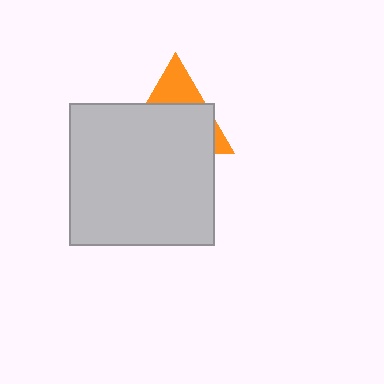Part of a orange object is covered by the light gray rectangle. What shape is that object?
It is a triangle.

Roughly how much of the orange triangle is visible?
A small part of it is visible (roughly 31%).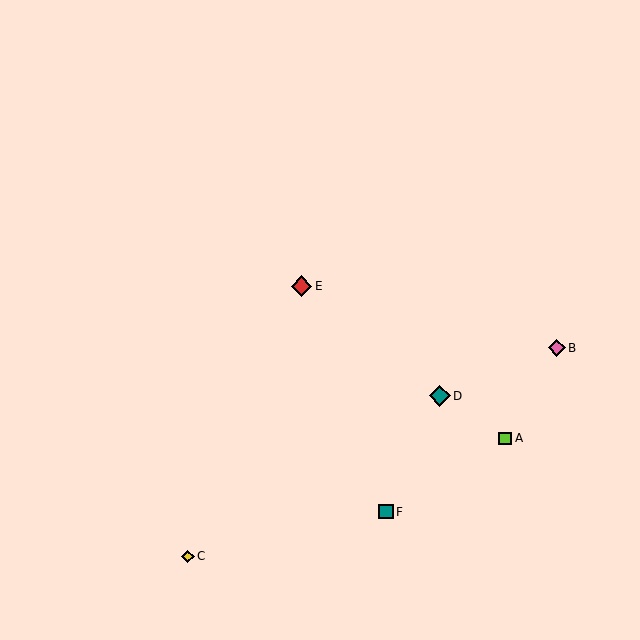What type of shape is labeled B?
Shape B is a pink diamond.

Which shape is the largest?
The teal diamond (labeled D) is the largest.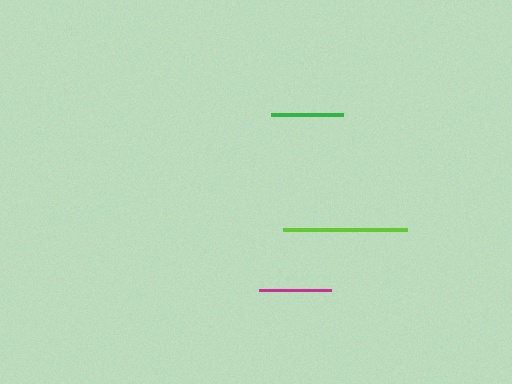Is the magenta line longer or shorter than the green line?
The magenta line is longer than the green line.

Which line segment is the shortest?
The green line is the shortest at approximately 72 pixels.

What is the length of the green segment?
The green segment is approximately 72 pixels long.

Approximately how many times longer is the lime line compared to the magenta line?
The lime line is approximately 1.7 times the length of the magenta line.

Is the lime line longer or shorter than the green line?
The lime line is longer than the green line.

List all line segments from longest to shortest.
From longest to shortest: lime, magenta, green.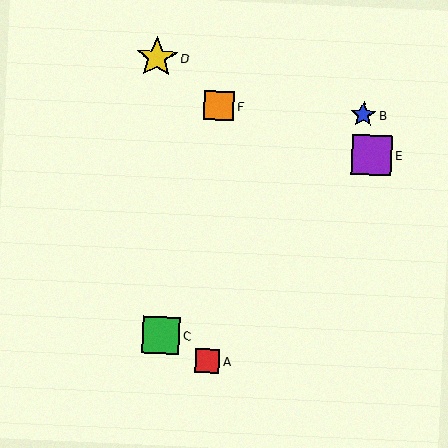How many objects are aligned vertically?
2 objects (A, F) are aligned vertically.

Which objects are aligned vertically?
Objects A, F are aligned vertically.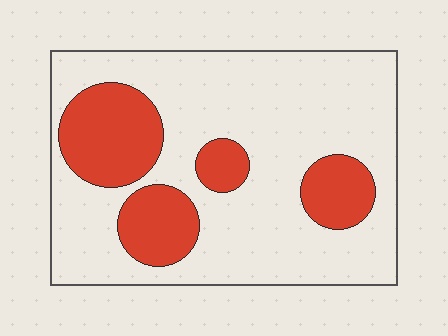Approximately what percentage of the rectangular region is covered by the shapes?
Approximately 25%.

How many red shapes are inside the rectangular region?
4.